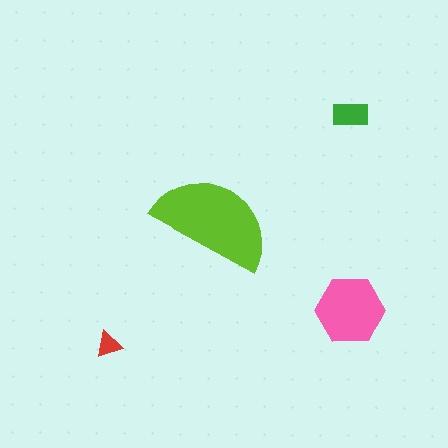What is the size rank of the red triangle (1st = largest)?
4th.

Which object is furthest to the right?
The pink hexagon is rightmost.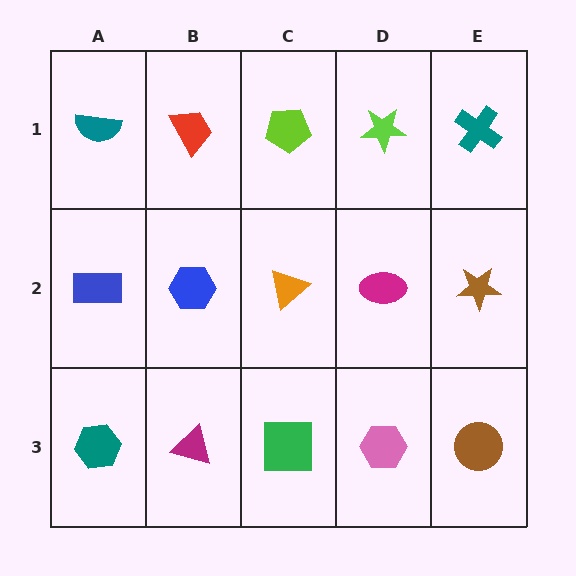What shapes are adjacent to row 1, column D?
A magenta ellipse (row 2, column D), a lime pentagon (row 1, column C), a teal cross (row 1, column E).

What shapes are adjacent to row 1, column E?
A brown star (row 2, column E), a lime star (row 1, column D).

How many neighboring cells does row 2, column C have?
4.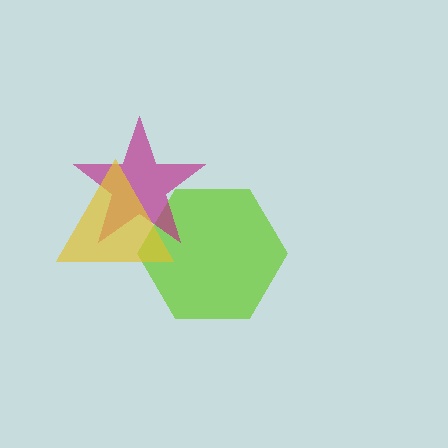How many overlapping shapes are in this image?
There are 3 overlapping shapes in the image.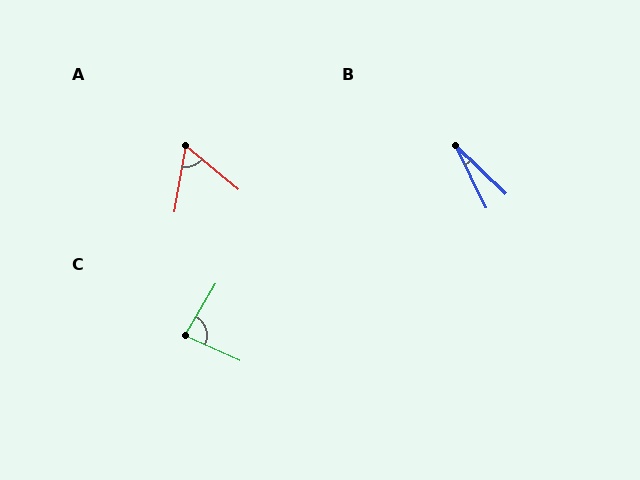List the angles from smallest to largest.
B (20°), A (61°), C (83°).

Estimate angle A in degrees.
Approximately 61 degrees.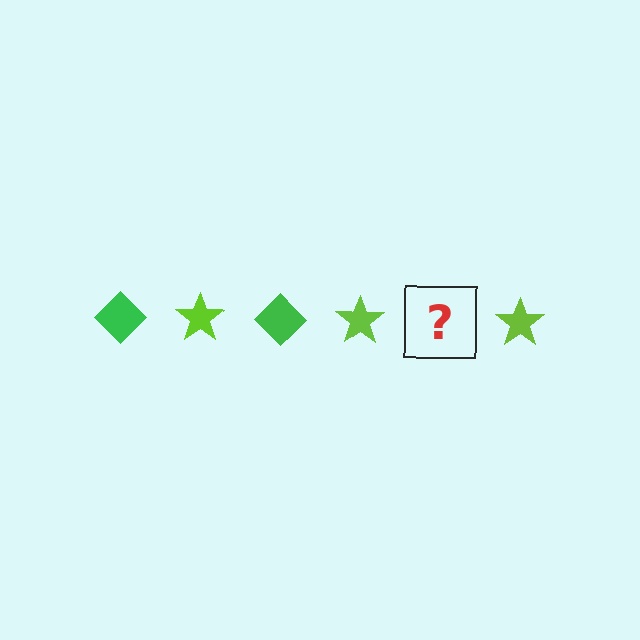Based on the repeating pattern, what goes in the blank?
The blank should be a green diamond.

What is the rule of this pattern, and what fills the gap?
The rule is that the pattern alternates between green diamond and lime star. The gap should be filled with a green diamond.